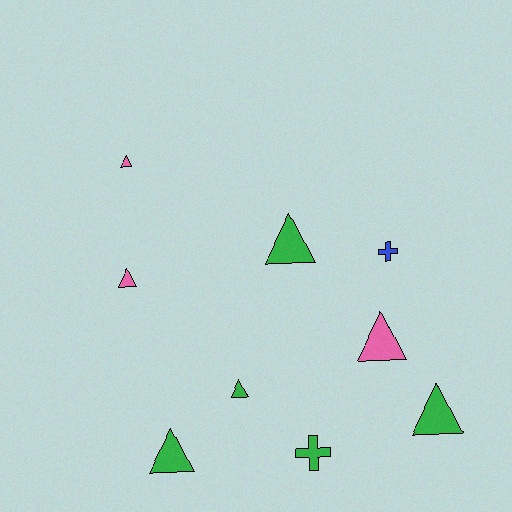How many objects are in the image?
There are 9 objects.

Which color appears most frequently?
Green, with 5 objects.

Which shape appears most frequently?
Triangle, with 7 objects.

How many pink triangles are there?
There are 3 pink triangles.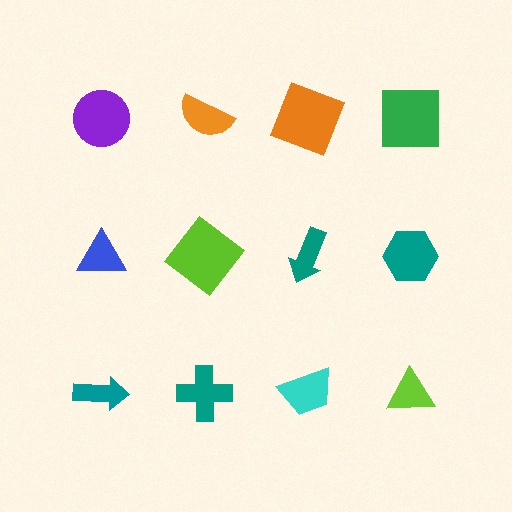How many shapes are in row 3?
4 shapes.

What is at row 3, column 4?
A lime triangle.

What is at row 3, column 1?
A teal arrow.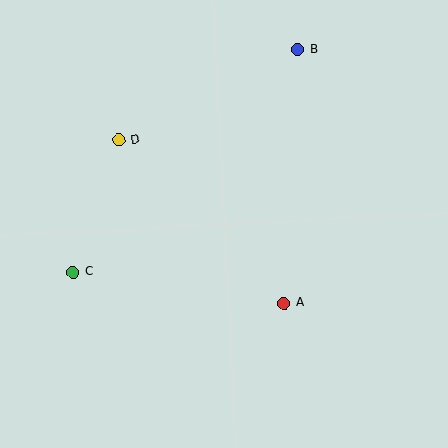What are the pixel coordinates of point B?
Point B is at (298, 50).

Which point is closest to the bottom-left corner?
Point C is closest to the bottom-left corner.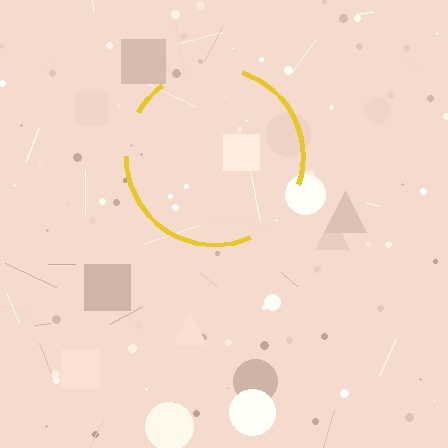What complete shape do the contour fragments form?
The contour fragments form a circle.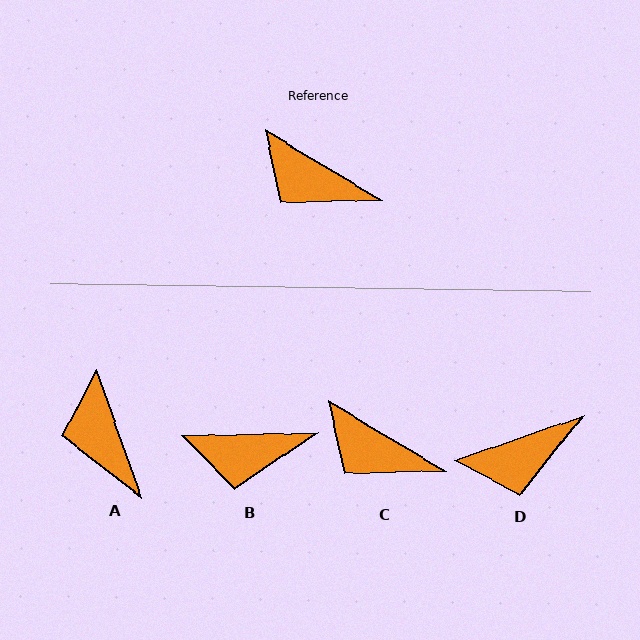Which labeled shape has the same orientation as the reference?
C.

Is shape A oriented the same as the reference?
No, it is off by about 40 degrees.